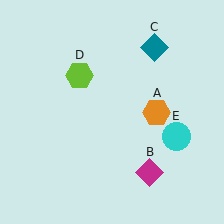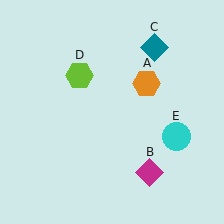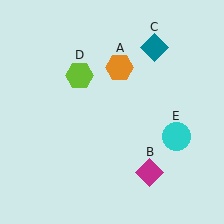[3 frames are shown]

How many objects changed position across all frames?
1 object changed position: orange hexagon (object A).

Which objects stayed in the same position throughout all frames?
Magenta diamond (object B) and teal diamond (object C) and lime hexagon (object D) and cyan circle (object E) remained stationary.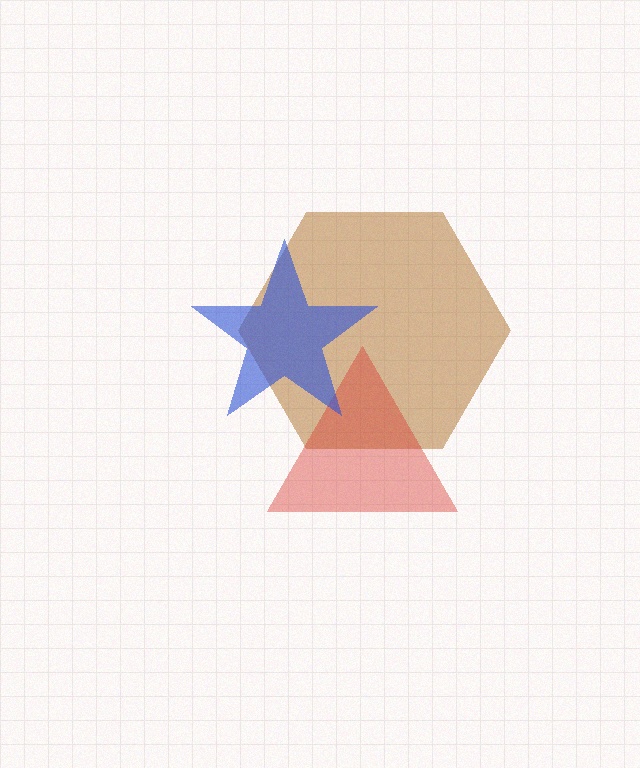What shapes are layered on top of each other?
The layered shapes are: a brown hexagon, a red triangle, a blue star.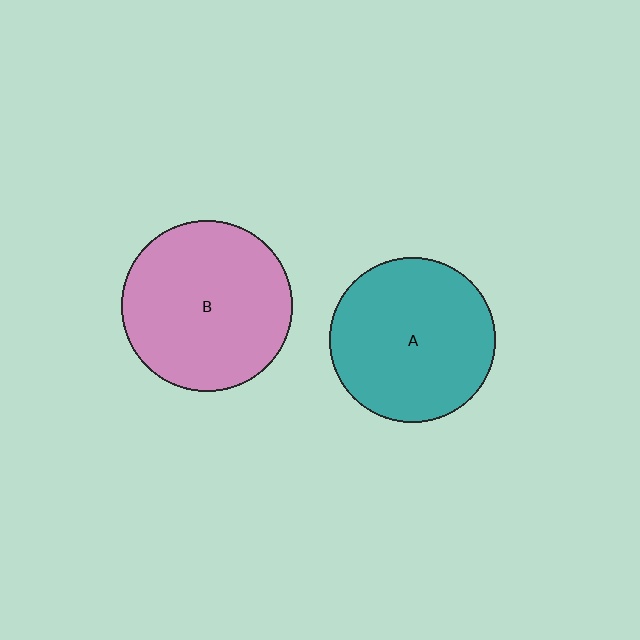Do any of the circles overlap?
No, none of the circles overlap.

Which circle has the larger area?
Circle B (pink).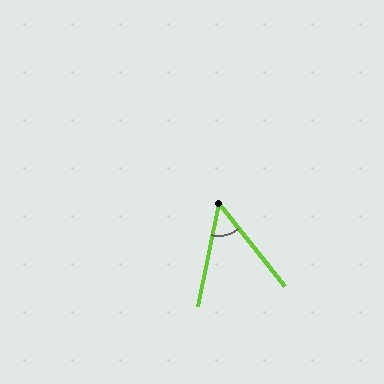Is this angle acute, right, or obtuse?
It is acute.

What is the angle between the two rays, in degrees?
Approximately 50 degrees.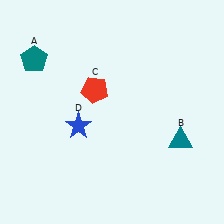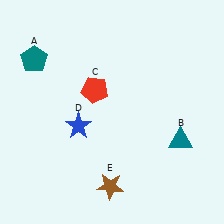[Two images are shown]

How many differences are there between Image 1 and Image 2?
There is 1 difference between the two images.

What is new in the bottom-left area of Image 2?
A brown star (E) was added in the bottom-left area of Image 2.